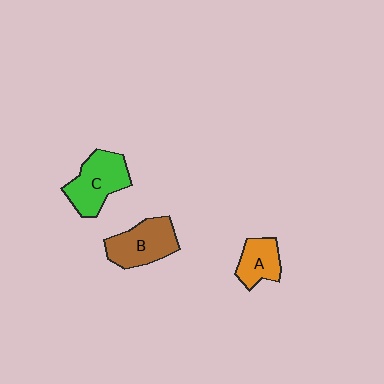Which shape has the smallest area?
Shape A (orange).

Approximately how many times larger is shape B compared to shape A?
Approximately 1.5 times.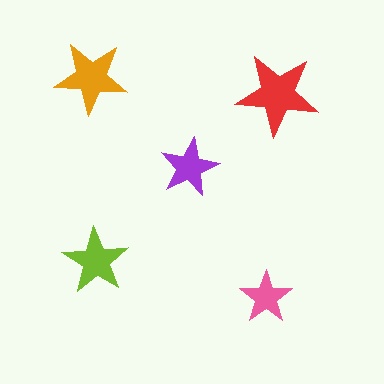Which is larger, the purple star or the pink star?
The purple one.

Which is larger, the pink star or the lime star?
The lime one.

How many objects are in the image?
There are 5 objects in the image.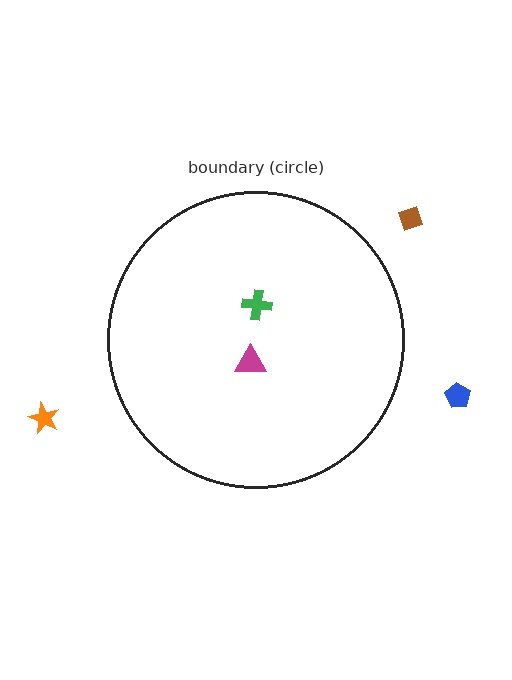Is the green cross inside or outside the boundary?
Inside.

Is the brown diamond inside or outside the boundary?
Outside.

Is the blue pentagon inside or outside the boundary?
Outside.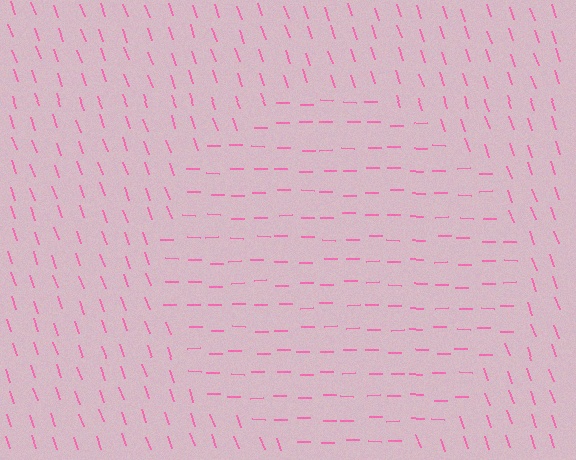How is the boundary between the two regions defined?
The boundary is defined purely by a change in line orientation (approximately 70 degrees difference). All lines are the same color and thickness.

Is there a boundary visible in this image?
Yes, there is a texture boundary formed by a change in line orientation.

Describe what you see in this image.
The image is filled with small pink line segments. A circle region in the image has lines oriented differently from the surrounding lines, creating a visible texture boundary.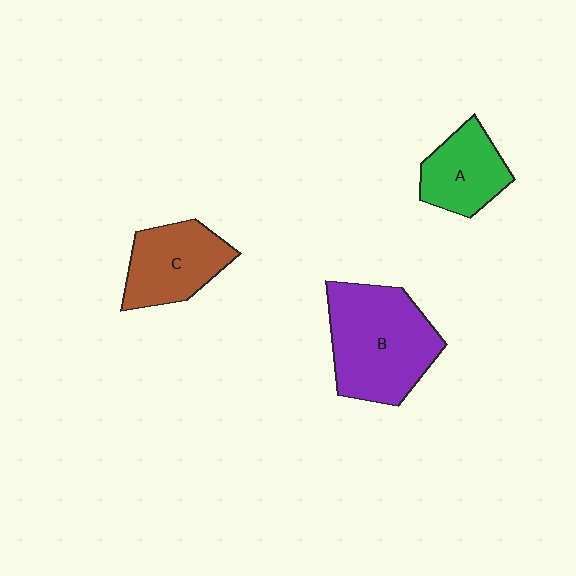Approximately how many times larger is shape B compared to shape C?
Approximately 1.6 times.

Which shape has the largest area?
Shape B (purple).